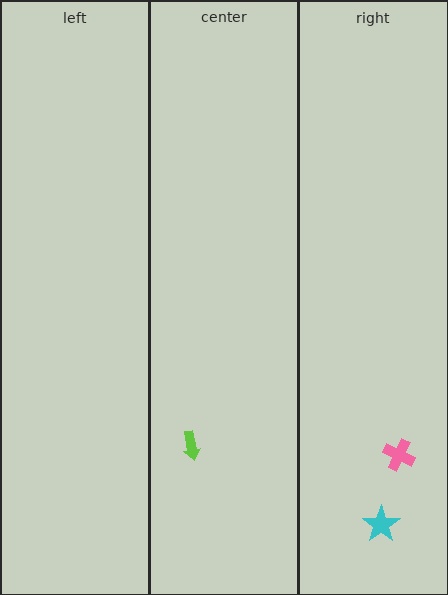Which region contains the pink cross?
The right region.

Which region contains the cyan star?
The right region.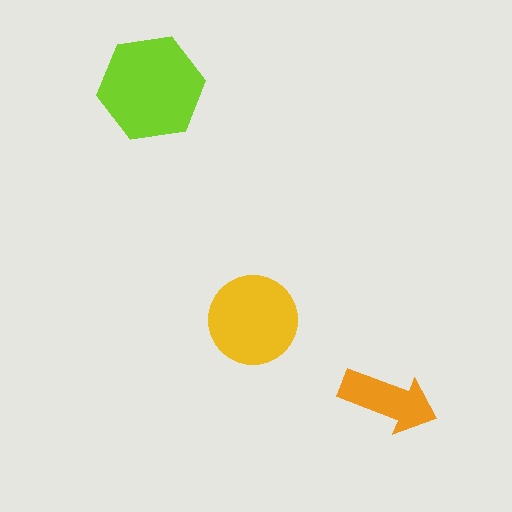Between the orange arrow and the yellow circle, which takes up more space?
The yellow circle.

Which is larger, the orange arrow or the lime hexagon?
The lime hexagon.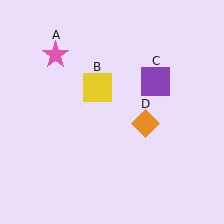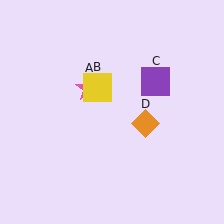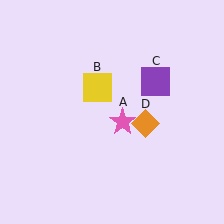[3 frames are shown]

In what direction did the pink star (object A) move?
The pink star (object A) moved down and to the right.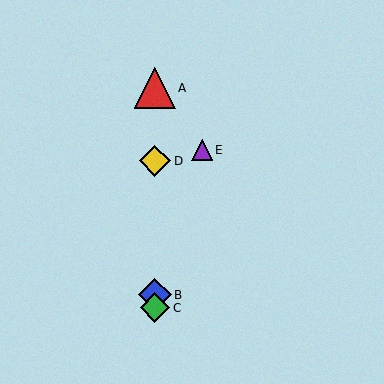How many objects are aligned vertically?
4 objects (A, B, C, D) are aligned vertically.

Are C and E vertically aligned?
No, C is at x≈155 and E is at x≈202.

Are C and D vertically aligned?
Yes, both are at x≈155.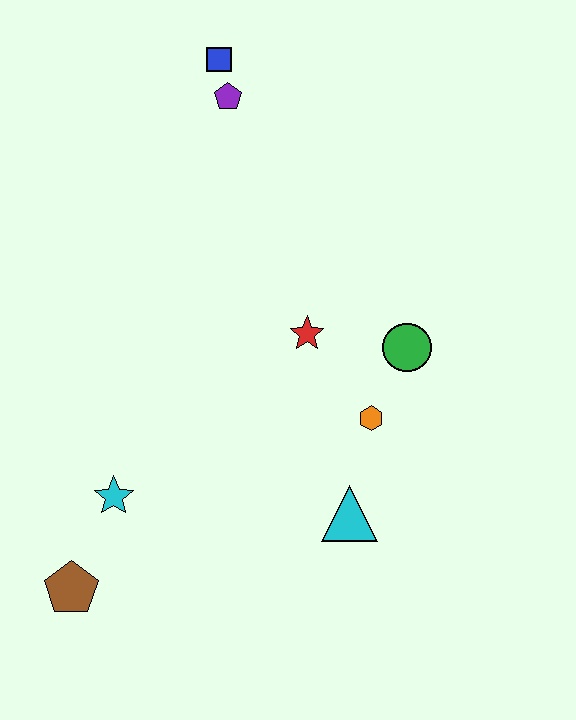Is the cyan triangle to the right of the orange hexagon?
No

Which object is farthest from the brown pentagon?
The blue square is farthest from the brown pentagon.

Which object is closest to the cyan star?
The brown pentagon is closest to the cyan star.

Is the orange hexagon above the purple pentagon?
No